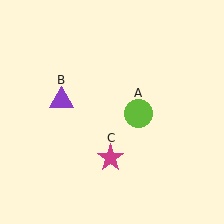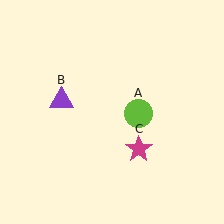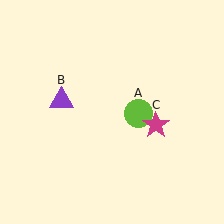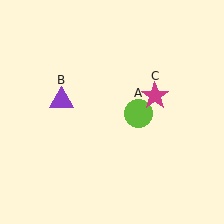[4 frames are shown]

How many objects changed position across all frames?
1 object changed position: magenta star (object C).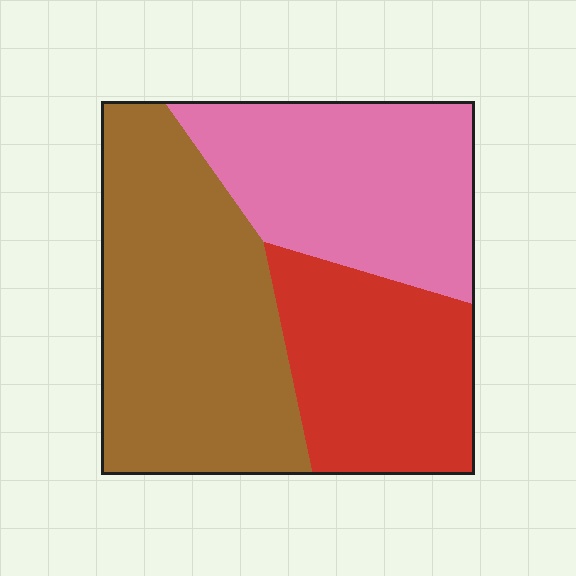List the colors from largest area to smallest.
From largest to smallest: brown, pink, red.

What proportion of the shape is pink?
Pink takes up about one third (1/3) of the shape.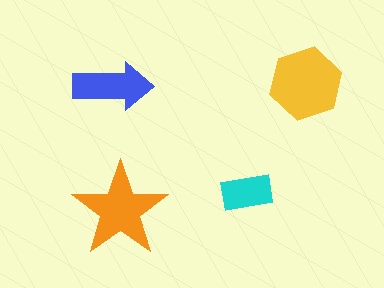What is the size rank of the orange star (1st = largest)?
2nd.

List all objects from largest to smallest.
The yellow hexagon, the orange star, the blue arrow, the cyan rectangle.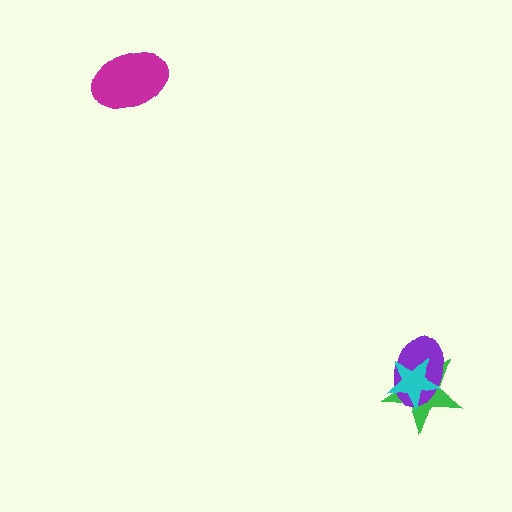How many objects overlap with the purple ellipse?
2 objects overlap with the purple ellipse.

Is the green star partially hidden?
Yes, it is partially covered by another shape.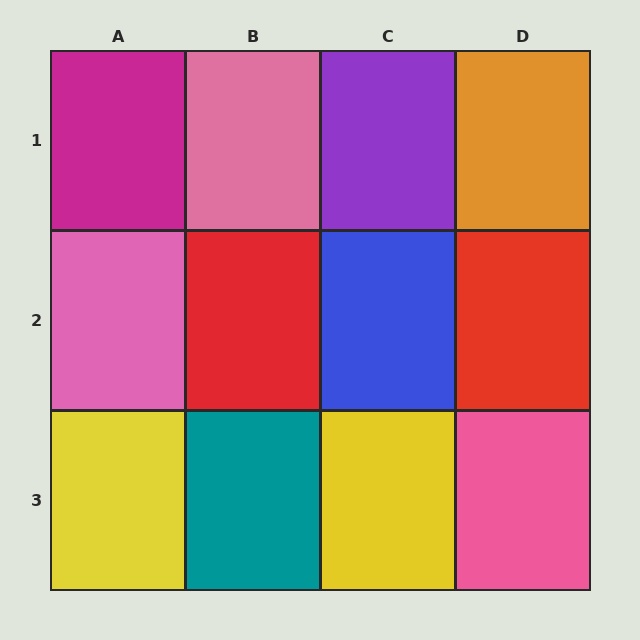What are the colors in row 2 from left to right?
Pink, red, blue, red.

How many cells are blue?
1 cell is blue.